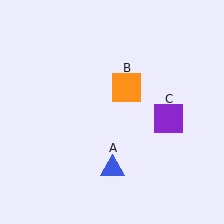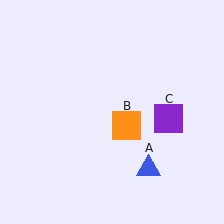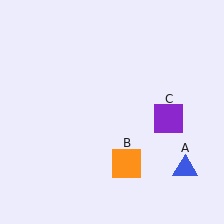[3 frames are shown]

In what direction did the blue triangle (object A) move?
The blue triangle (object A) moved right.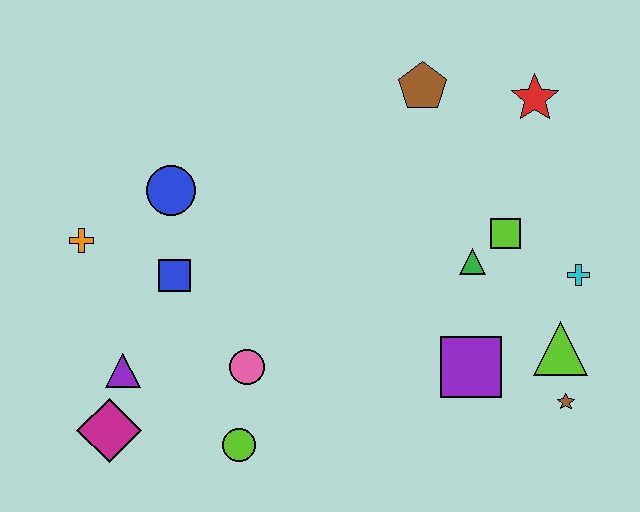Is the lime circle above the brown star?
No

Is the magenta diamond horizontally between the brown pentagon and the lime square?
No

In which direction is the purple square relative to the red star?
The purple square is below the red star.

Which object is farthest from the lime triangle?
The orange cross is farthest from the lime triangle.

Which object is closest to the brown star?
The lime triangle is closest to the brown star.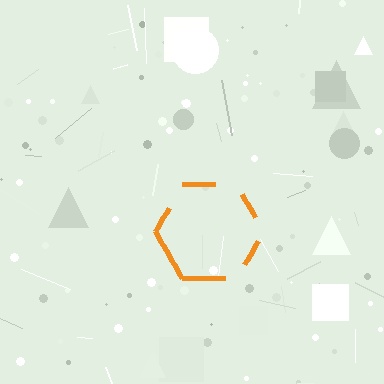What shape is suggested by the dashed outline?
The dashed outline suggests a hexagon.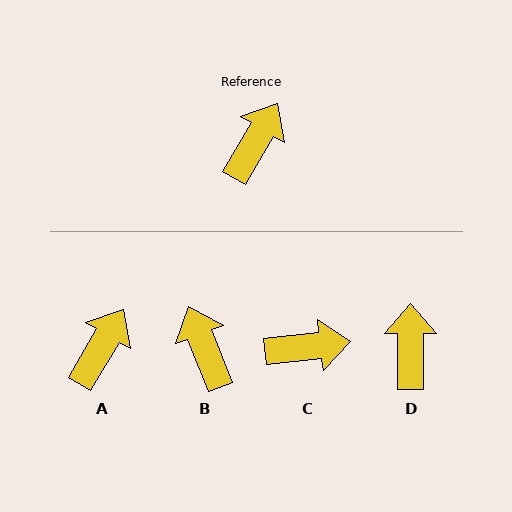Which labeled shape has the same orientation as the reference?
A.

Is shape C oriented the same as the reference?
No, it is off by about 53 degrees.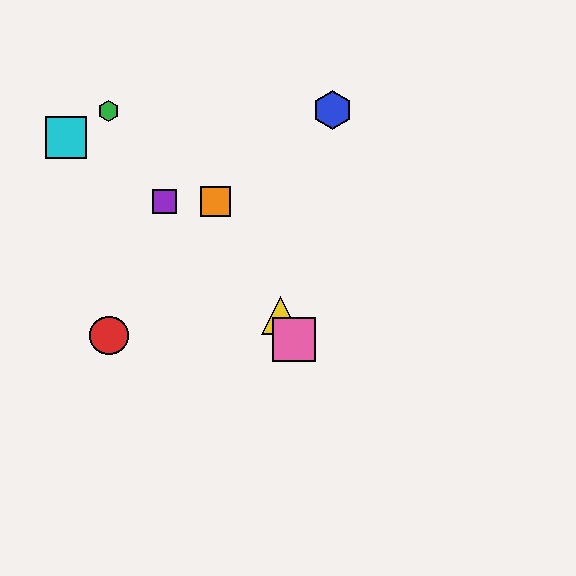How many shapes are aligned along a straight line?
3 shapes (the yellow triangle, the orange square, the pink square) are aligned along a straight line.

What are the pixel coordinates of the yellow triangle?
The yellow triangle is at (280, 315).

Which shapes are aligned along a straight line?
The yellow triangle, the orange square, the pink square are aligned along a straight line.